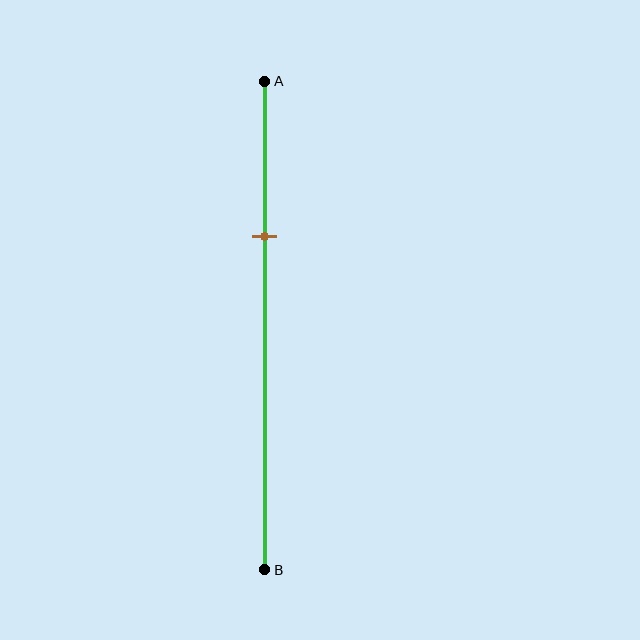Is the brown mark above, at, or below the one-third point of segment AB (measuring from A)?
The brown mark is approximately at the one-third point of segment AB.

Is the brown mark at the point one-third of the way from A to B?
Yes, the mark is approximately at the one-third point.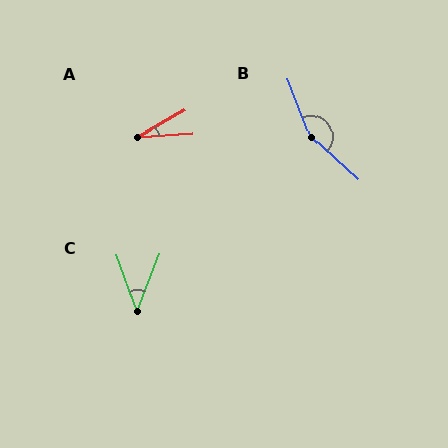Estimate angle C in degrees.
Approximately 41 degrees.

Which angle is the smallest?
A, at approximately 26 degrees.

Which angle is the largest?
B, at approximately 153 degrees.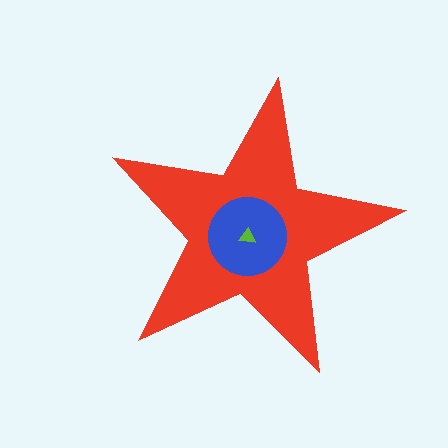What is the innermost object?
The lime triangle.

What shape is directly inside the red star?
The blue circle.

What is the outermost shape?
The red star.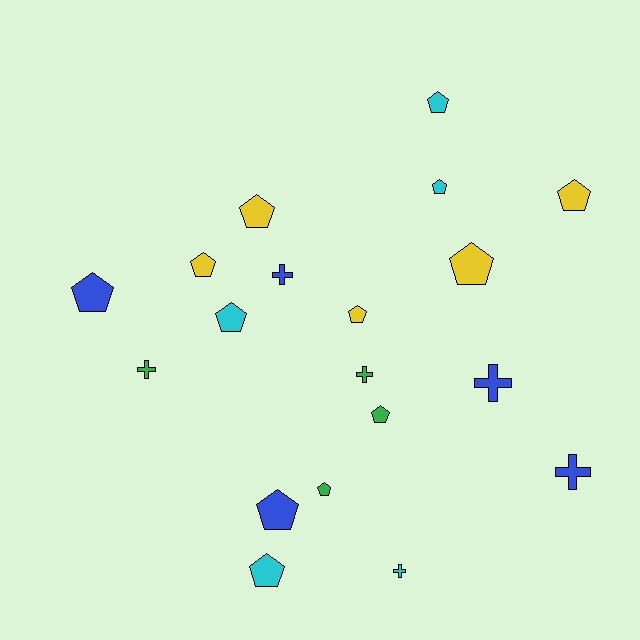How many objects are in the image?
There are 19 objects.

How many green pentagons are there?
There are 2 green pentagons.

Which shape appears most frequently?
Pentagon, with 13 objects.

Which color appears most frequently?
Blue, with 5 objects.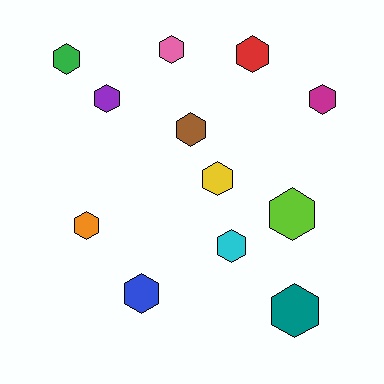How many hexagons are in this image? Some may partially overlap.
There are 12 hexagons.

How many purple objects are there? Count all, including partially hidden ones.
There is 1 purple object.